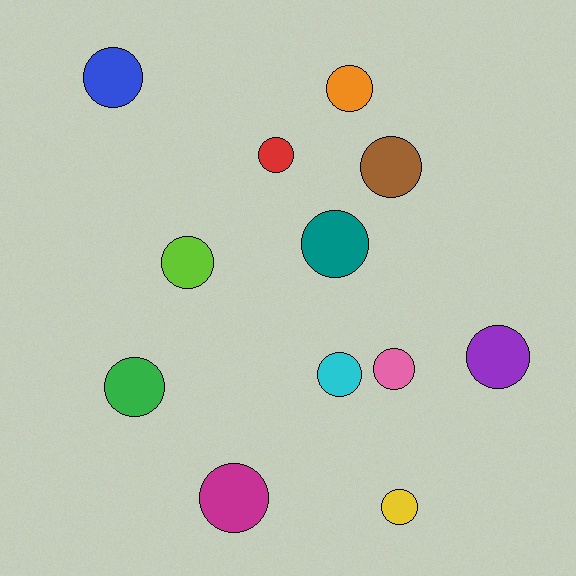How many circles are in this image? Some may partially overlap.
There are 12 circles.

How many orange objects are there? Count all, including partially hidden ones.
There is 1 orange object.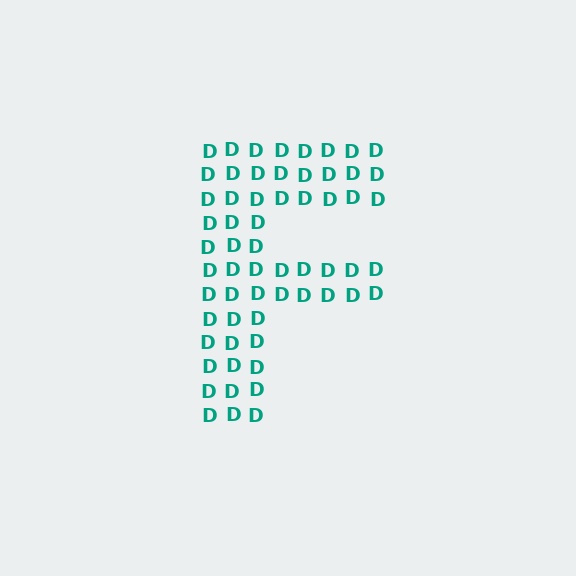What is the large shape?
The large shape is the letter F.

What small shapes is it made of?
It is made of small letter D's.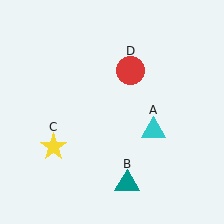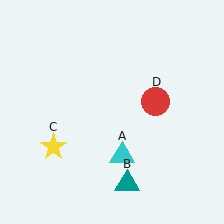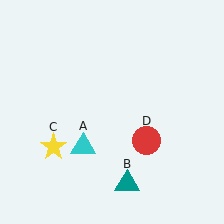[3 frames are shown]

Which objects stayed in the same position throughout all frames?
Teal triangle (object B) and yellow star (object C) remained stationary.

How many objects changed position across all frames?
2 objects changed position: cyan triangle (object A), red circle (object D).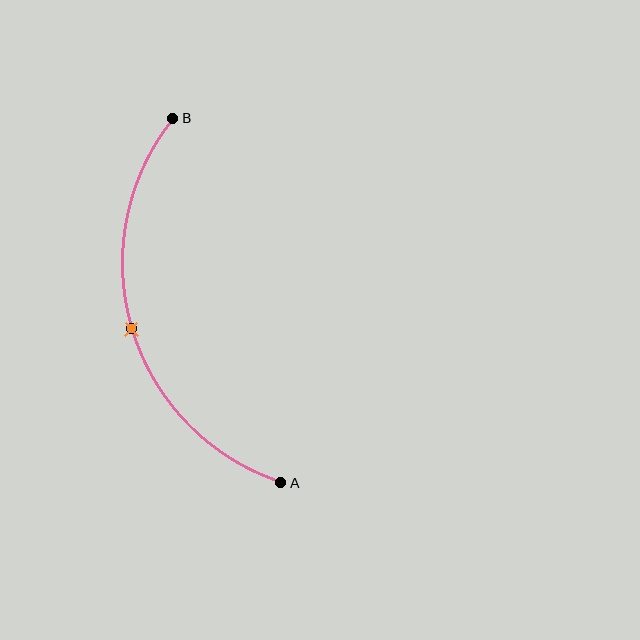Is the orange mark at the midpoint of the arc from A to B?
Yes. The orange mark lies on the arc at equal arc-length from both A and B — it is the arc midpoint.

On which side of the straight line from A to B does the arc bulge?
The arc bulges to the left of the straight line connecting A and B.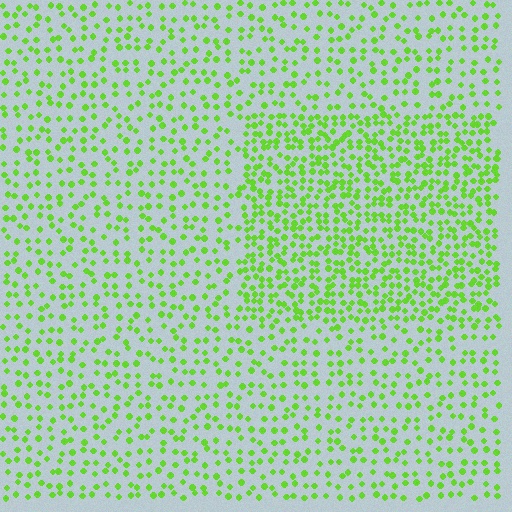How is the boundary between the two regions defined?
The boundary is defined by a change in element density (approximately 1.9x ratio). All elements are the same color, size, and shape.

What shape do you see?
I see a rectangle.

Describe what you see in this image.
The image contains small lime elements arranged at two different densities. A rectangle-shaped region is visible where the elements are more densely packed than the surrounding area.